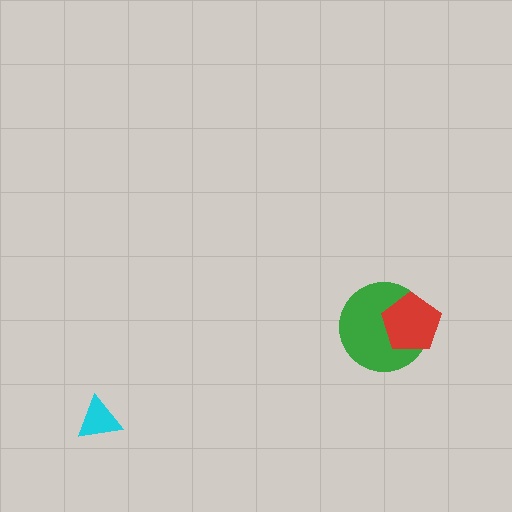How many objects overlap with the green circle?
1 object overlaps with the green circle.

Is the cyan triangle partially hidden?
No, no other shape covers it.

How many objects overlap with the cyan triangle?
0 objects overlap with the cyan triangle.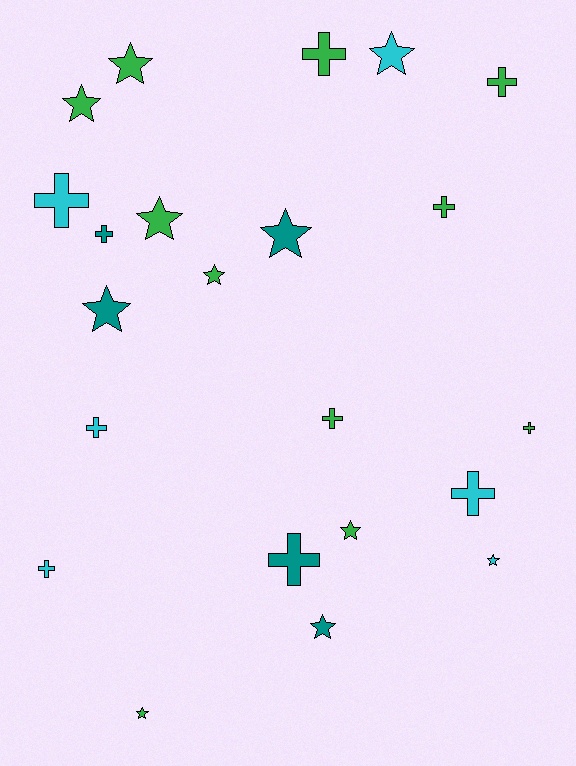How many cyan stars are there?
There are 2 cyan stars.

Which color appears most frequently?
Green, with 11 objects.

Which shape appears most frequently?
Star, with 11 objects.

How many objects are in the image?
There are 22 objects.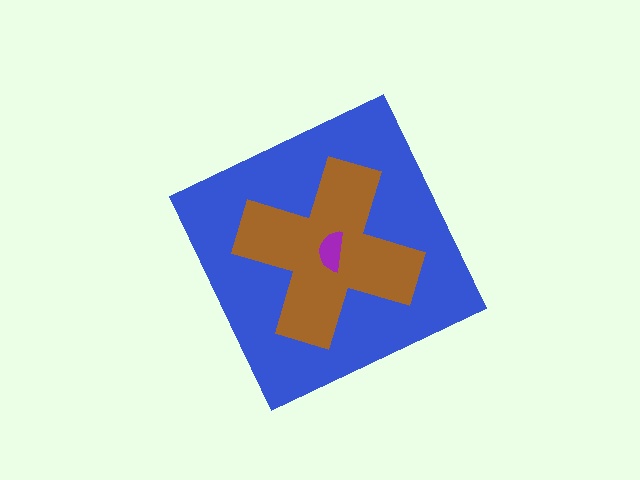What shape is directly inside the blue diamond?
The brown cross.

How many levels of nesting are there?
3.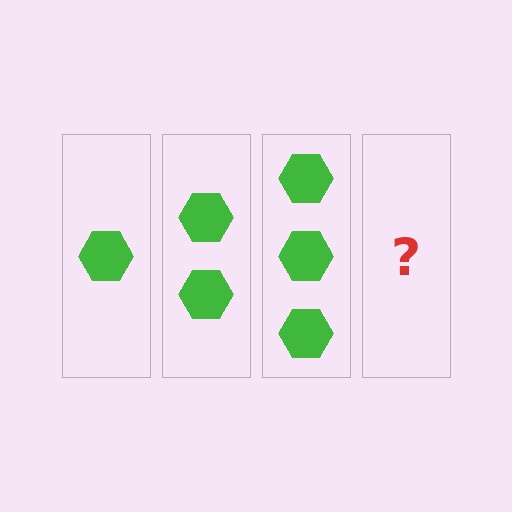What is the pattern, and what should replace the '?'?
The pattern is that each step adds one more hexagon. The '?' should be 4 hexagons.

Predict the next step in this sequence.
The next step is 4 hexagons.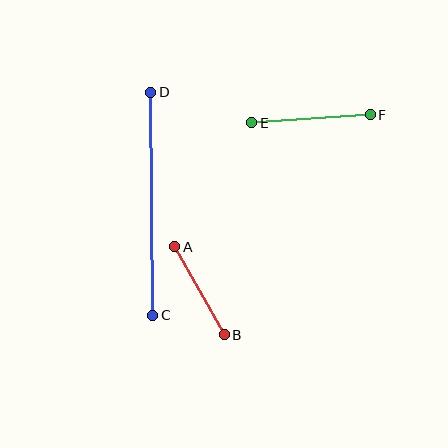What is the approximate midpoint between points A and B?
The midpoint is at approximately (200, 291) pixels.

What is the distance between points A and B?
The distance is approximately 101 pixels.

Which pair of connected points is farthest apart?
Points C and D are farthest apart.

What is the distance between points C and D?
The distance is approximately 223 pixels.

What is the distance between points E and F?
The distance is approximately 119 pixels.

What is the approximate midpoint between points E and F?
The midpoint is at approximately (311, 119) pixels.